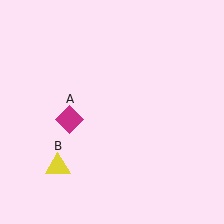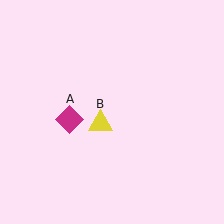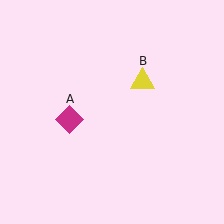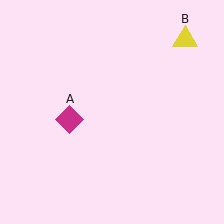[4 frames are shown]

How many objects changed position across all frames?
1 object changed position: yellow triangle (object B).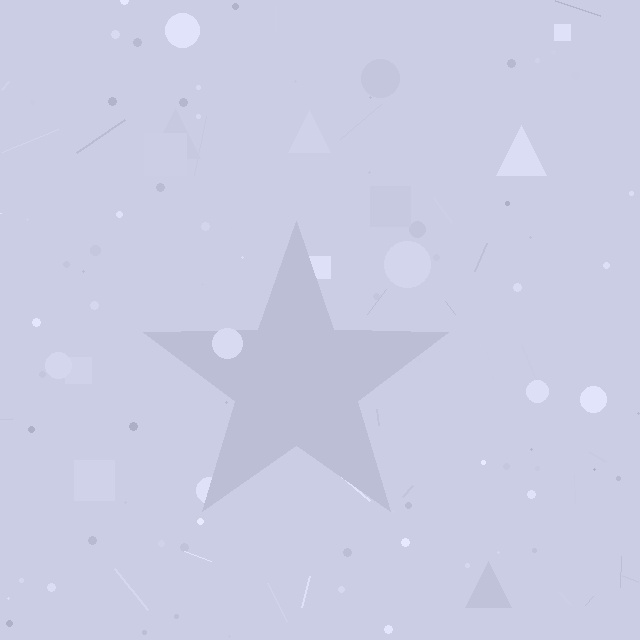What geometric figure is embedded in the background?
A star is embedded in the background.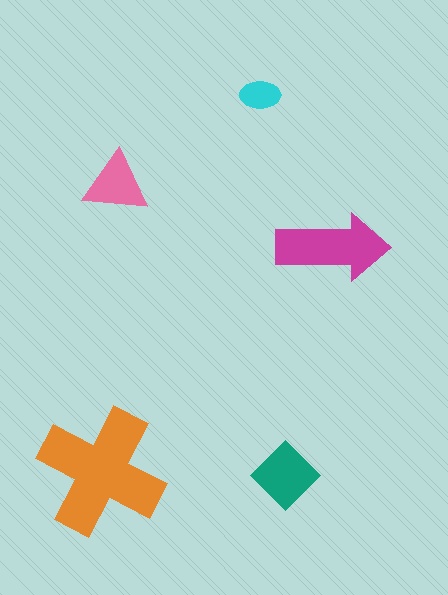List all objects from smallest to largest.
The cyan ellipse, the pink triangle, the teal diamond, the magenta arrow, the orange cross.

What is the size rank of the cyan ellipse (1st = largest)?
5th.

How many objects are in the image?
There are 5 objects in the image.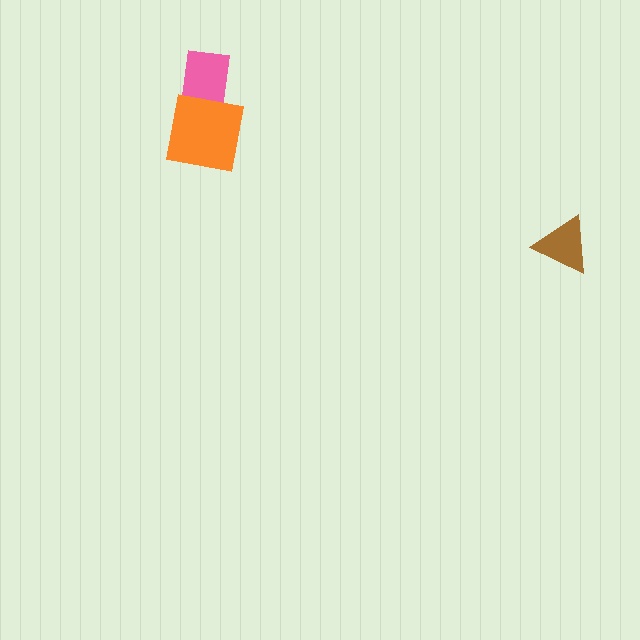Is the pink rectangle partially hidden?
Yes, it is partially covered by another shape.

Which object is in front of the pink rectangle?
The orange square is in front of the pink rectangle.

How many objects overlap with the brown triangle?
0 objects overlap with the brown triangle.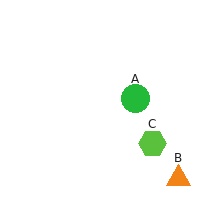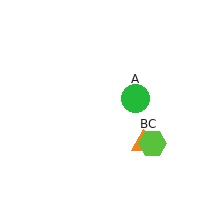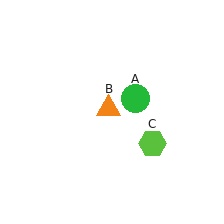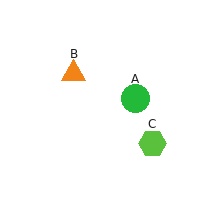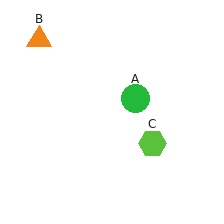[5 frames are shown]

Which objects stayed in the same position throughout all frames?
Green circle (object A) and lime hexagon (object C) remained stationary.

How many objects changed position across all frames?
1 object changed position: orange triangle (object B).